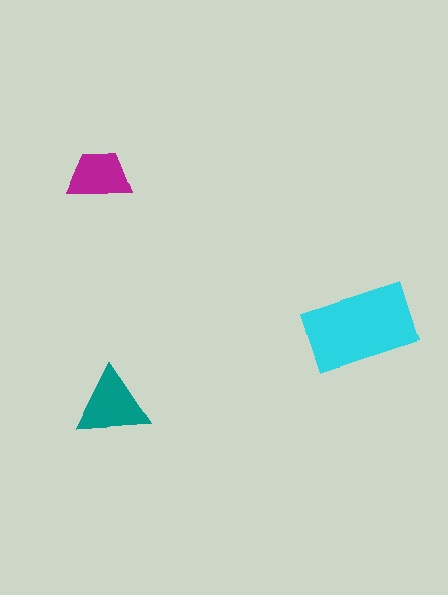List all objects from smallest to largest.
The magenta trapezoid, the teal triangle, the cyan rectangle.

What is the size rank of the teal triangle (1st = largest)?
2nd.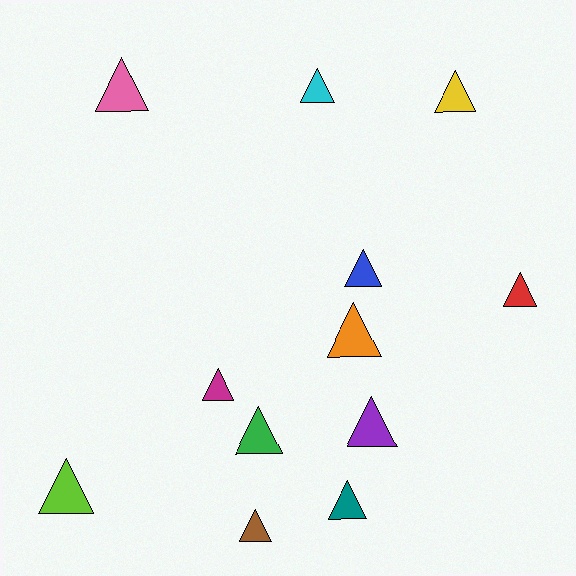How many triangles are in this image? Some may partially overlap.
There are 12 triangles.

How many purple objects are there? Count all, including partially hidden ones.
There is 1 purple object.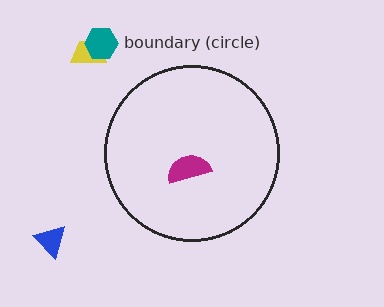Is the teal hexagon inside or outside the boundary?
Outside.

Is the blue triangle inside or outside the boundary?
Outside.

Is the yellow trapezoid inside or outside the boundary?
Outside.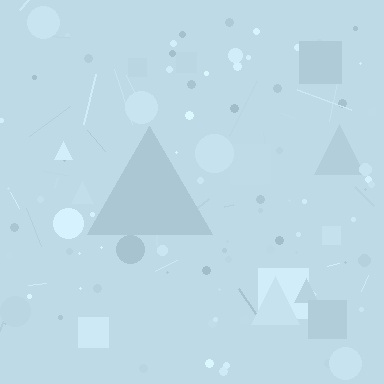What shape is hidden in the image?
A triangle is hidden in the image.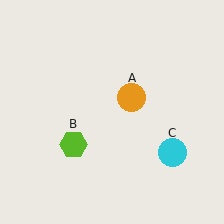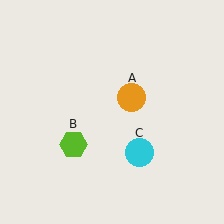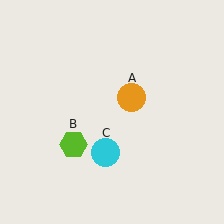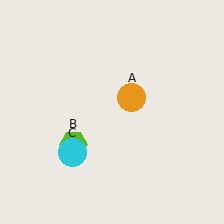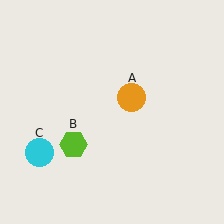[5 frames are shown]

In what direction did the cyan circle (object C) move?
The cyan circle (object C) moved left.